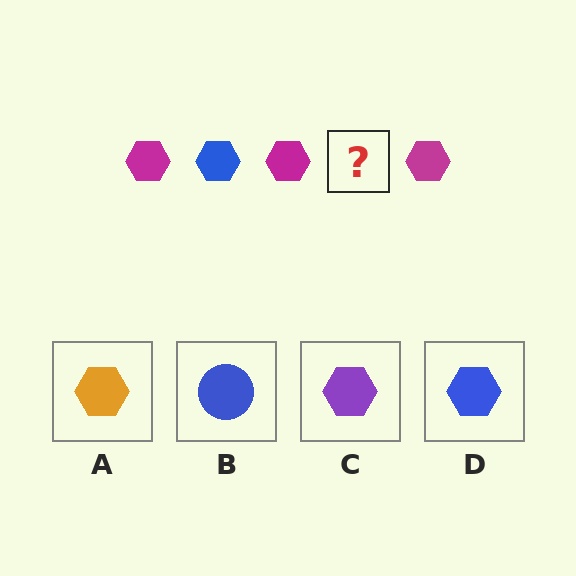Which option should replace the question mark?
Option D.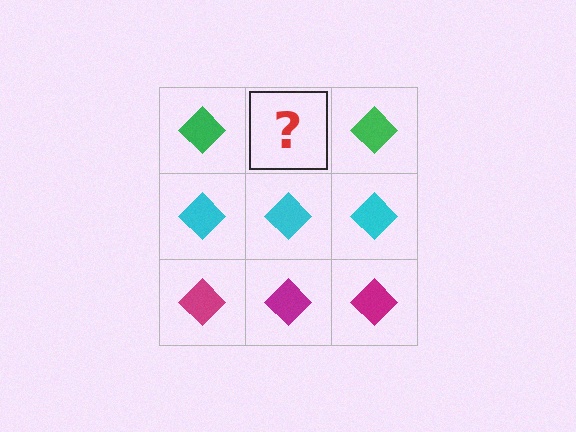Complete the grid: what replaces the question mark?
The question mark should be replaced with a green diamond.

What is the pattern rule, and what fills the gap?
The rule is that each row has a consistent color. The gap should be filled with a green diamond.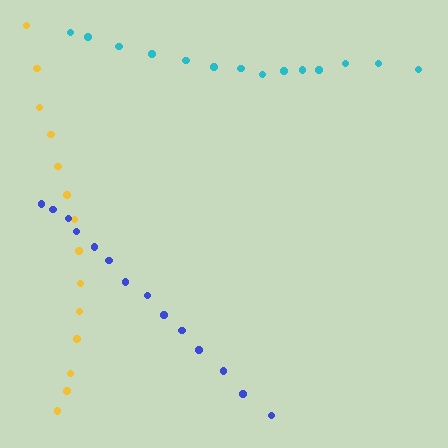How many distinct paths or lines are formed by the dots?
There are 3 distinct paths.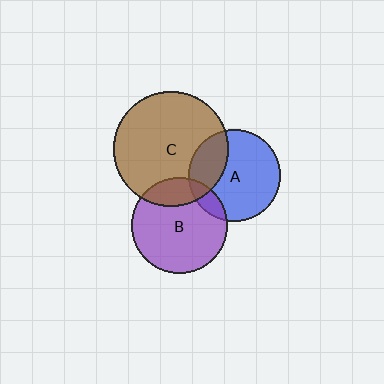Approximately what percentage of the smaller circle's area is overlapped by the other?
Approximately 10%.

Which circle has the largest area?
Circle C (brown).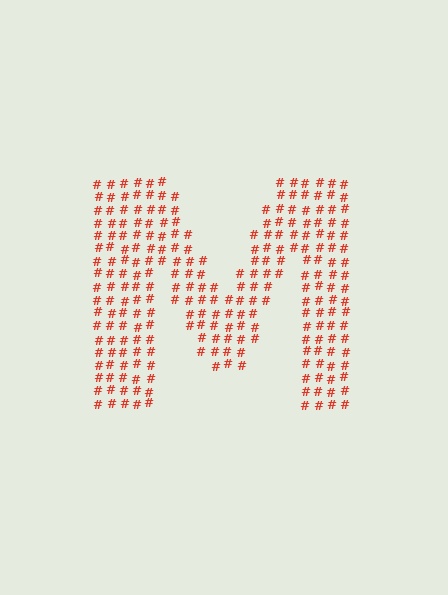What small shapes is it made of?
It is made of small hash symbols.